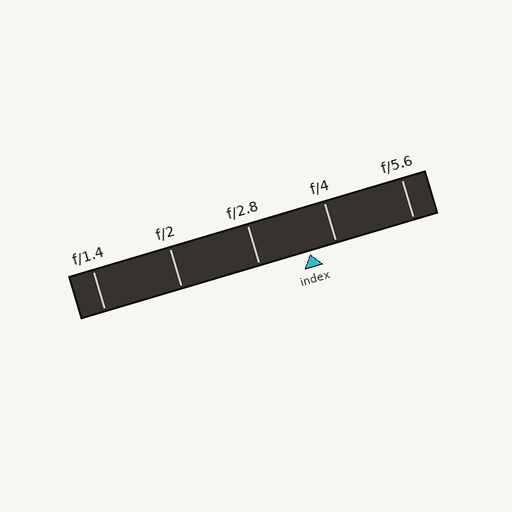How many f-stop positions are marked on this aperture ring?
There are 5 f-stop positions marked.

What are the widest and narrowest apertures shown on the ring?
The widest aperture shown is f/1.4 and the narrowest is f/5.6.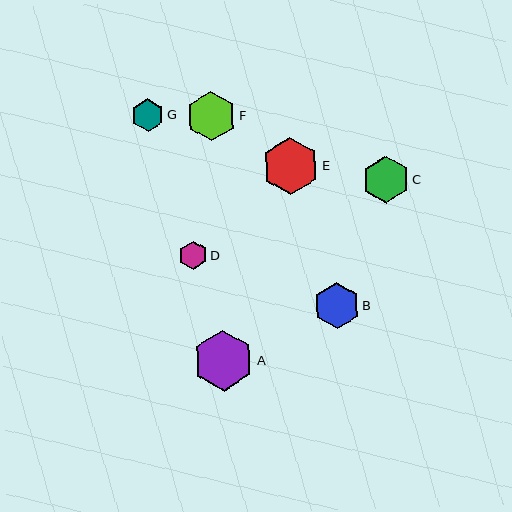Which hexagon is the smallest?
Hexagon D is the smallest with a size of approximately 28 pixels.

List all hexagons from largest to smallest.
From largest to smallest: A, E, F, C, B, G, D.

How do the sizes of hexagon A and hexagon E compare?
Hexagon A and hexagon E are approximately the same size.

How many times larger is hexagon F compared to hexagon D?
Hexagon F is approximately 1.8 times the size of hexagon D.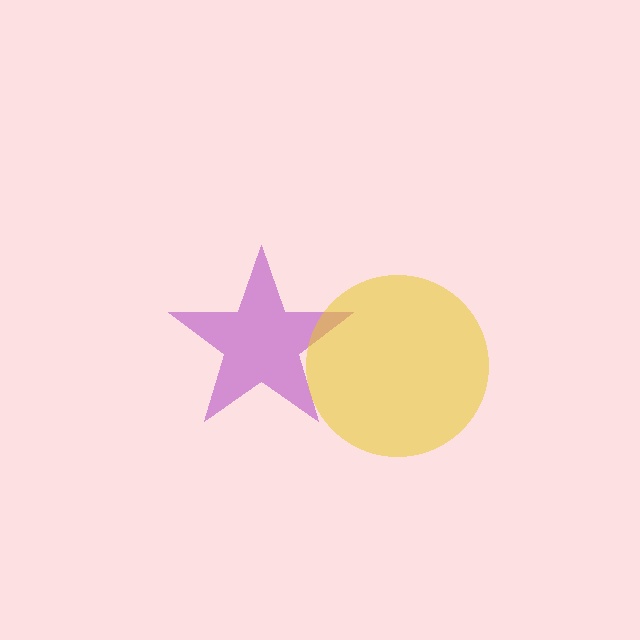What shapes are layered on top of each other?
The layered shapes are: a purple star, a yellow circle.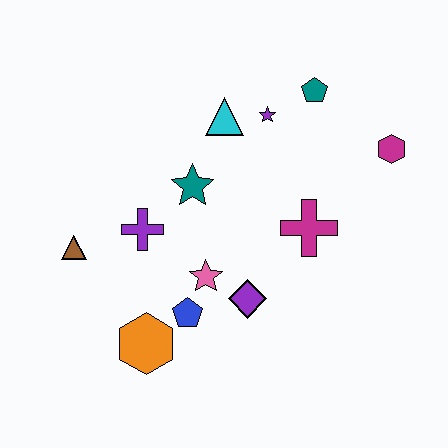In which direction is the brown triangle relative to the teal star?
The brown triangle is to the left of the teal star.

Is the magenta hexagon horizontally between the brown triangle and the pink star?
No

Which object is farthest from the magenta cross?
The brown triangle is farthest from the magenta cross.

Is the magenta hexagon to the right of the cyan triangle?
Yes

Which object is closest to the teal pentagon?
The purple star is closest to the teal pentagon.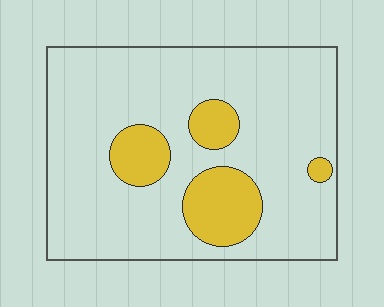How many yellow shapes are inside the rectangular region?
4.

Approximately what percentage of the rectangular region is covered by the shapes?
Approximately 15%.